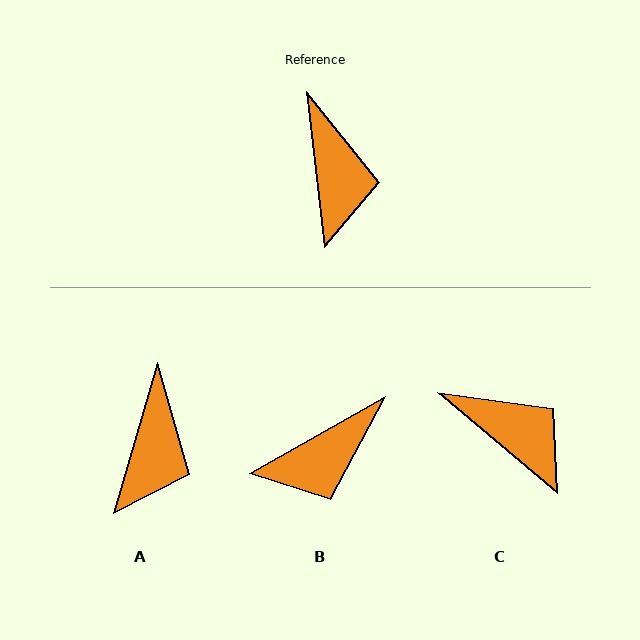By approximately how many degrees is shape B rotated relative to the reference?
Approximately 67 degrees clockwise.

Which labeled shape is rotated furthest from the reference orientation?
B, about 67 degrees away.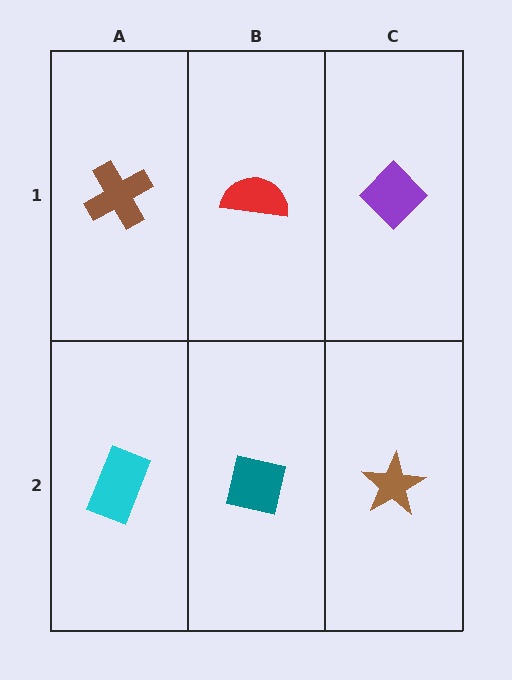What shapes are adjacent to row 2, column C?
A purple diamond (row 1, column C), a teal square (row 2, column B).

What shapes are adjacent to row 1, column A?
A cyan rectangle (row 2, column A), a red semicircle (row 1, column B).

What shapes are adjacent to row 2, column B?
A red semicircle (row 1, column B), a cyan rectangle (row 2, column A), a brown star (row 2, column C).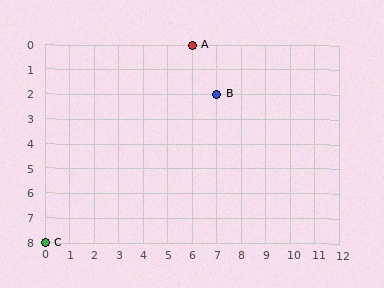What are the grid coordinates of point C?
Point C is at grid coordinates (0, 8).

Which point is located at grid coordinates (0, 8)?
Point C is at (0, 8).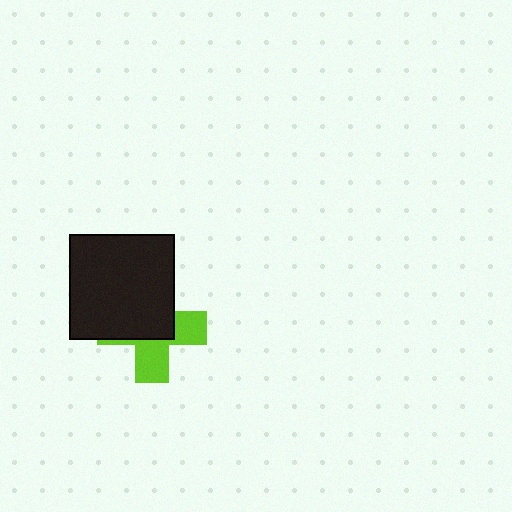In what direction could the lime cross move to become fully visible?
The lime cross could move toward the lower-right. That would shift it out from behind the black square entirely.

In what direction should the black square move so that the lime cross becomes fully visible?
The black square should move toward the upper-left. That is the shortest direction to clear the overlap and leave the lime cross fully visible.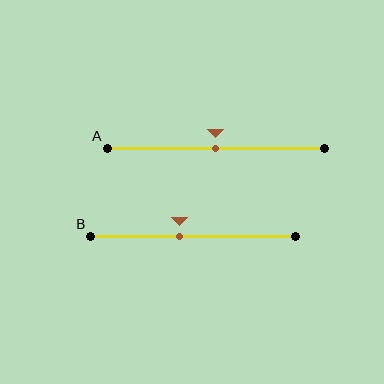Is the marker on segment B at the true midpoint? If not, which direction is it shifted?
No, the marker on segment B is shifted to the left by about 7% of the segment length.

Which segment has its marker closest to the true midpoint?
Segment A has its marker closest to the true midpoint.